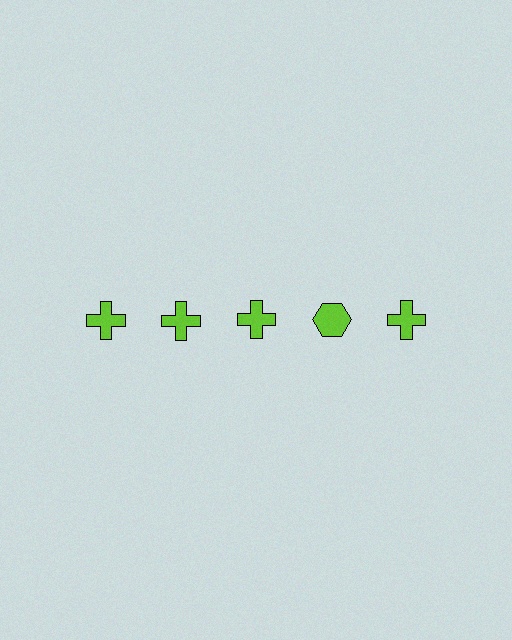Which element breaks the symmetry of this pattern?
The lime hexagon in the top row, second from right column breaks the symmetry. All other shapes are lime crosses.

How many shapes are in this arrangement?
There are 5 shapes arranged in a grid pattern.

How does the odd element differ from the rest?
It has a different shape: hexagon instead of cross.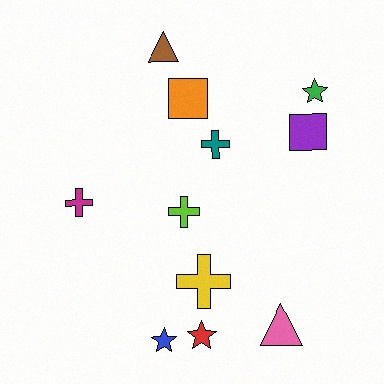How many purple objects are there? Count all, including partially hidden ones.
There is 1 purple object.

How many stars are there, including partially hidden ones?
There are 3 stars.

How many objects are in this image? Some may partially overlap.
There are 11 objects.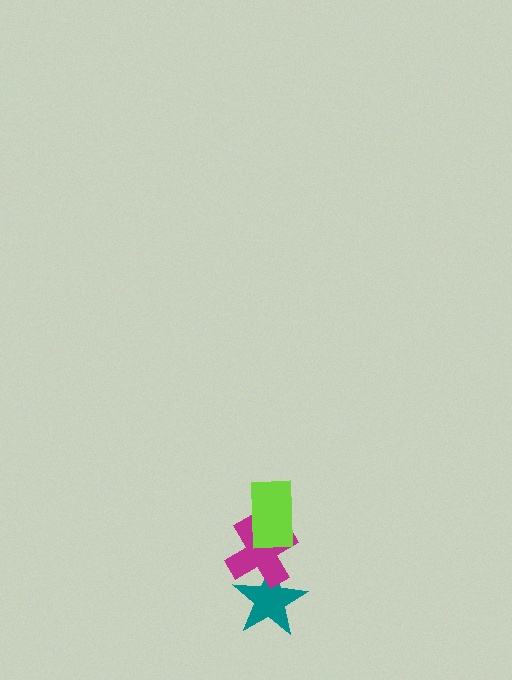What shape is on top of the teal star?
The magenta cross is on top of the teal star.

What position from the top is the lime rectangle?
The lime rectangle is 1st from the top.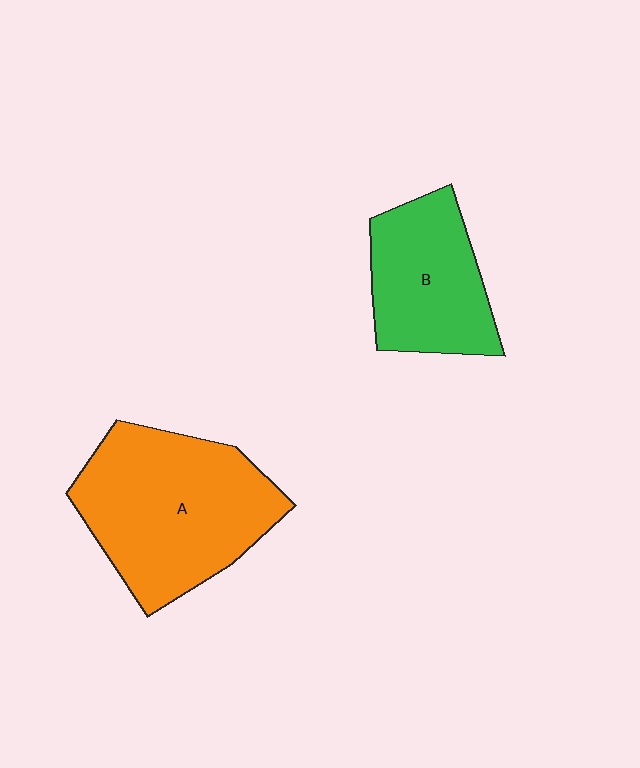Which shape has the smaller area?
Shape B (green).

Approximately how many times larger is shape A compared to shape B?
Approximately 1.6 times.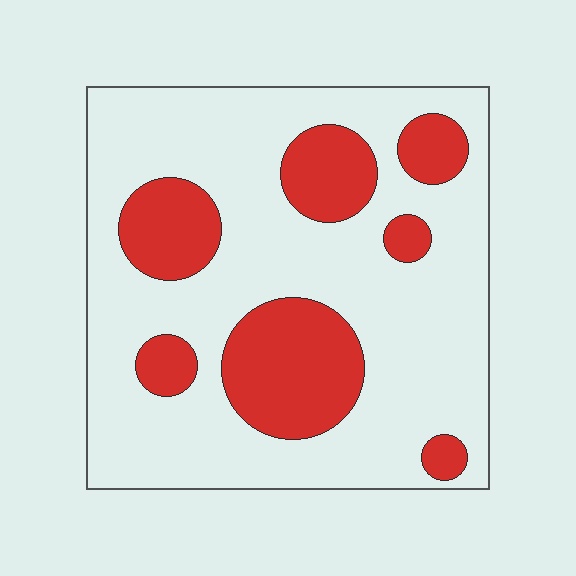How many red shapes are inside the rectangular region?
7.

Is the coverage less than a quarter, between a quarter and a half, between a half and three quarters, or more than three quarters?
Between a quarter and a half.